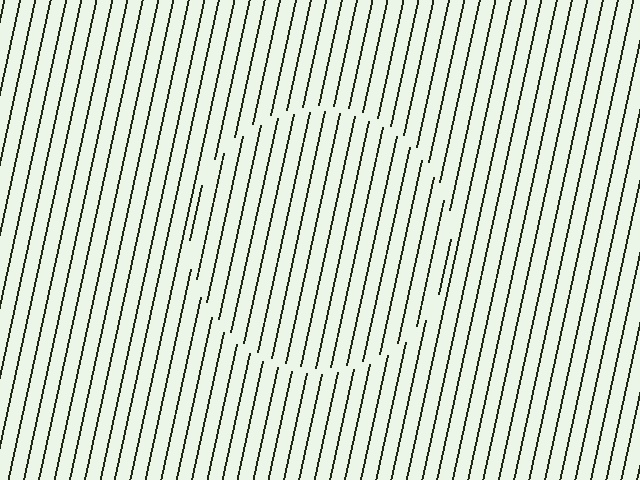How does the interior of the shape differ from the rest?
The interior of the shape contains the same grating, shifted by half a period — the contour is defined by the phase discontinuity where line-ends from the inner and outer gratings abut.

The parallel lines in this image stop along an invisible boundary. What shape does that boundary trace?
An illusory circle. The interior of the shape contains the same grating, shifted by half a period — the contour is defined by the phase discontinuity where line-ends from the inner and outer gratings abut.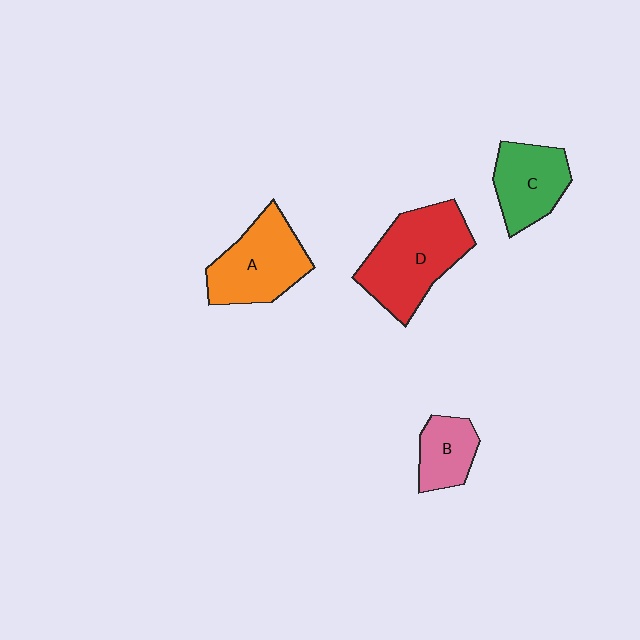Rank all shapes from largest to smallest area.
From largest to smallest: D (red), A (orange), C (green), B (pink).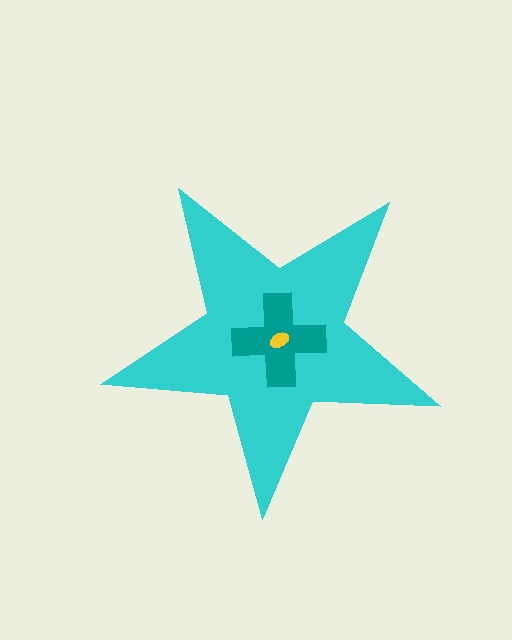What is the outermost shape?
The cyan star.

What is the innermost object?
The yellow ellipse.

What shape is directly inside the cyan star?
The teal cross.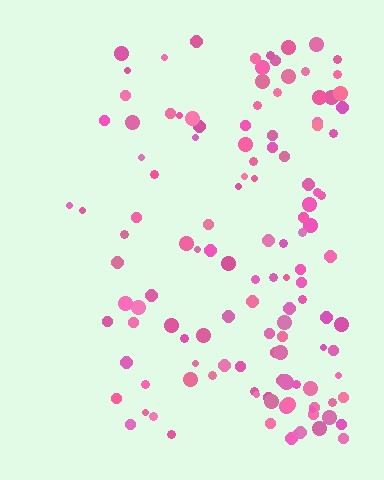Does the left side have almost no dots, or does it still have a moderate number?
Still a moderate number, just noticeably fewer than the right.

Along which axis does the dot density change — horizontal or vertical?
Horizontal.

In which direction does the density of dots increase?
From left to right, with the right side densest.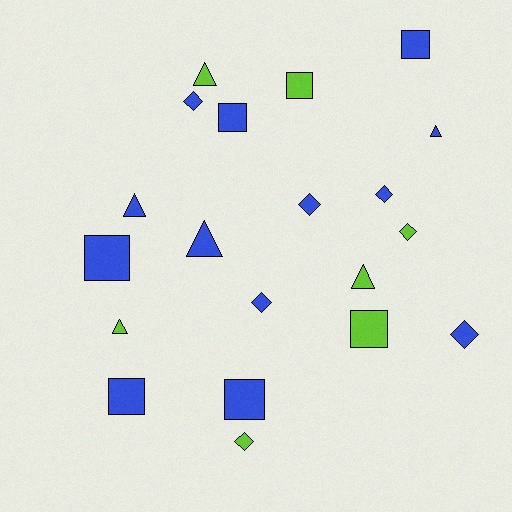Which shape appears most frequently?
Square, with 7 objects.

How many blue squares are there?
There are 5 blue squares.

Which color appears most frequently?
Blue, with 13 objects.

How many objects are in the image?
There are 20 objects.